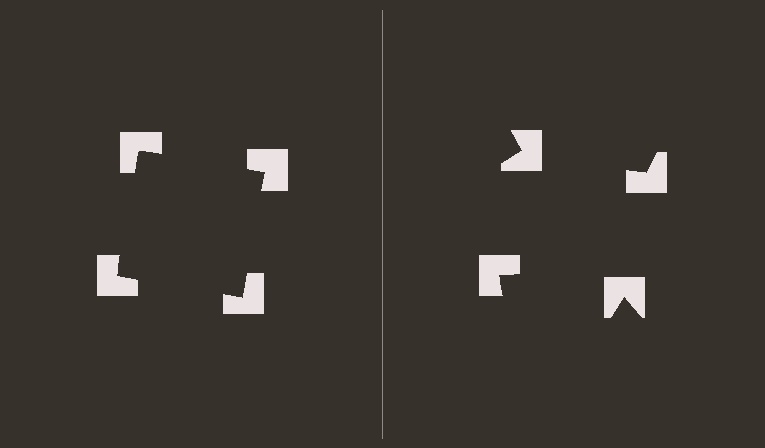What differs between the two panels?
The notched squares are positioned identically on both sides; only the wedge orientations differ. On the left they align to a square; on the right they are misaligned.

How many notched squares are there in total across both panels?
8 — 4 on each side.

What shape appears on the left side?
An illusory square.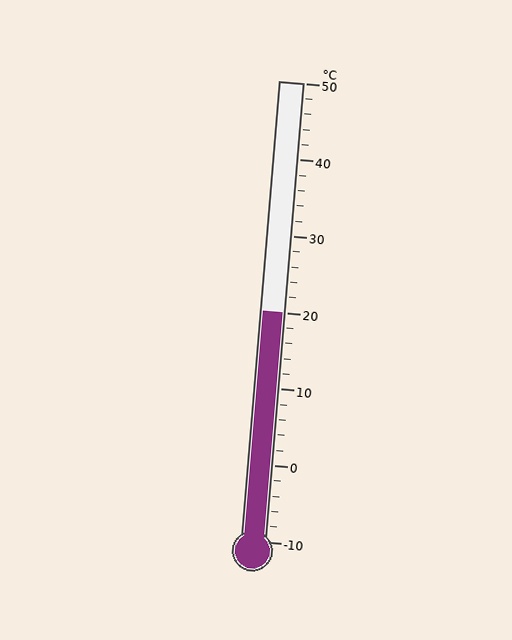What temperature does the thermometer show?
The thermometer shows approximately 20°C.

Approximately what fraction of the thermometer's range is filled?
The thermometer is filled to approximately 50% of its range.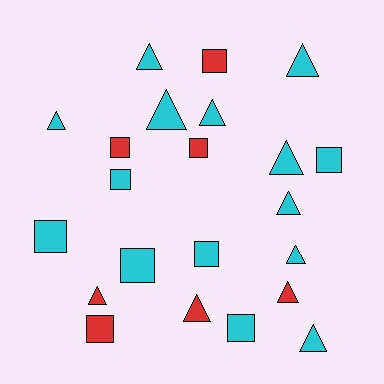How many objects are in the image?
There are 22 objects.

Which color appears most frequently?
Cyan, with 15 objects.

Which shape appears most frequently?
Triangle, with 12 objects.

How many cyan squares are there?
There are 6 cyan squares.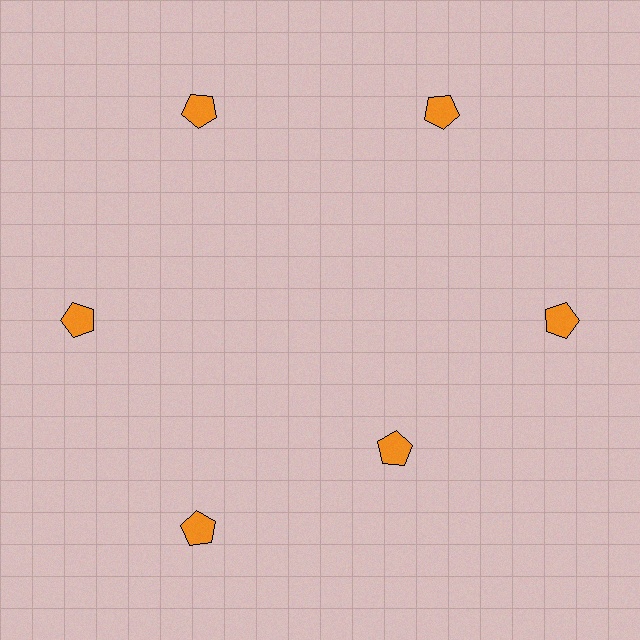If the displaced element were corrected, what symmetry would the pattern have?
It would have 6-fold rotational symmetry — the pattern would map onto itself every 60 degrees.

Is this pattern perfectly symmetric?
No. The 6 orange pentagons are arranged in a ring, but one element near the 5 o'clock position is pulled inward toward the center, breaking the 6-fold rotational symmetry.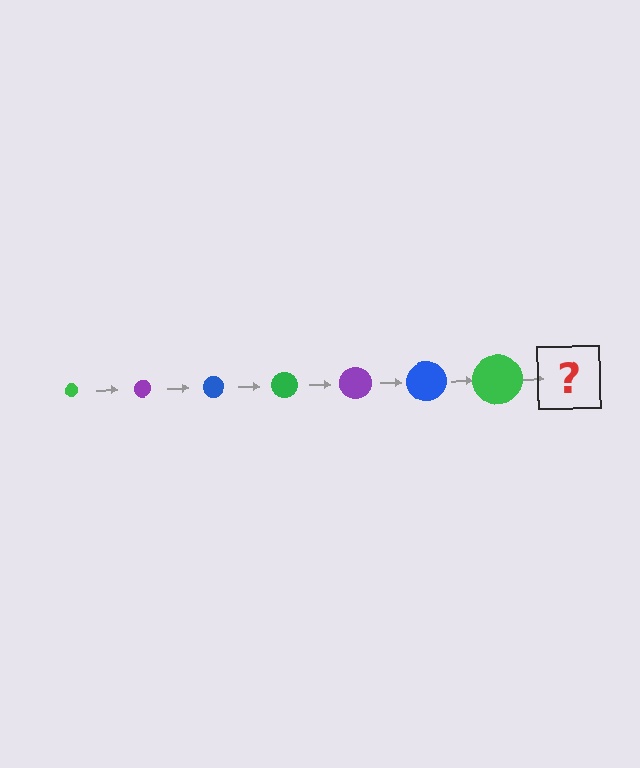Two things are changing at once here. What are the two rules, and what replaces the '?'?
The two rules are that the circle grows larger each step and the color cycles through green, purple, and blue. The '?' should be a purple circle, larger than the previous one.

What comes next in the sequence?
The next element should be a purple circle, larger than the previous one.